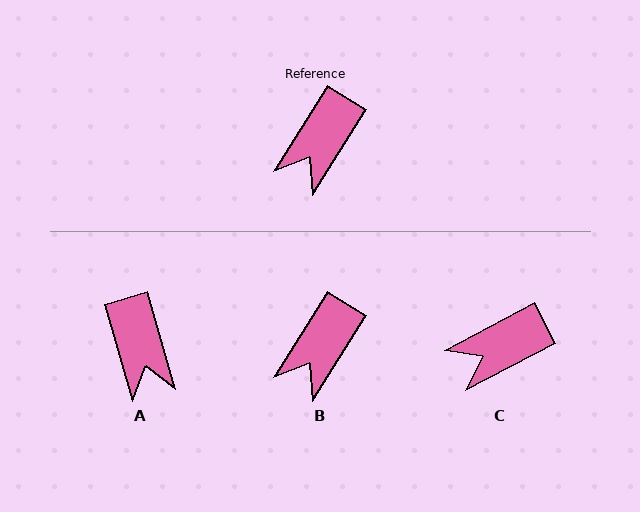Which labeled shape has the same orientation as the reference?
B.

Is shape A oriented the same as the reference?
No, it is off by about 48 degrees.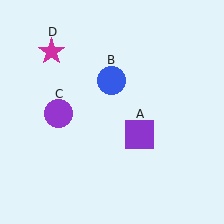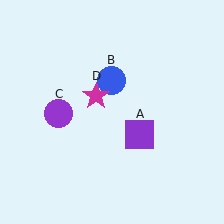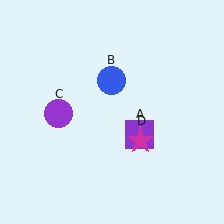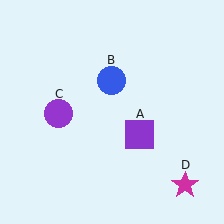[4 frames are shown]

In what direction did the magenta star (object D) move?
The magenta star (object D) moved down and to the right.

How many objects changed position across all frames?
1 object changed position: magenta star (object D).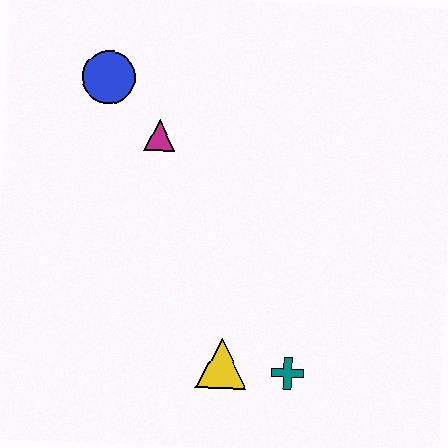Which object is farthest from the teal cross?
The blue circle is farthest from the teal cross.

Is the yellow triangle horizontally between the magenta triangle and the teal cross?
Yes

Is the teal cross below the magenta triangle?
Yes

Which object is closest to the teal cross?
The yellow triangle is closest to the teal cross.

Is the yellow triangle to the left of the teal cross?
Yes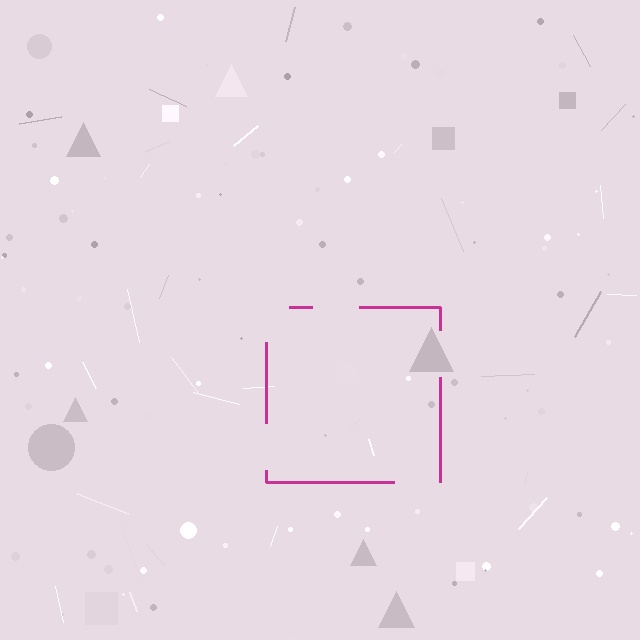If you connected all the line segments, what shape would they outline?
They would outline a square.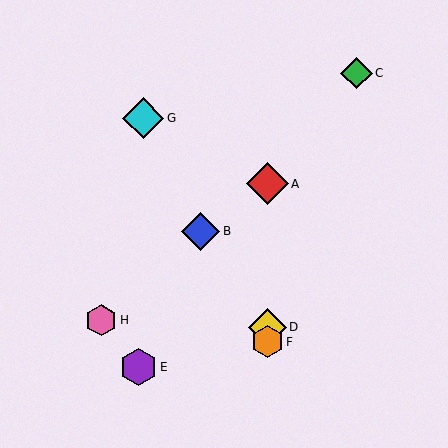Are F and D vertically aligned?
Yes, both are at x≈267.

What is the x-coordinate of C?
Object C is at x≈356.